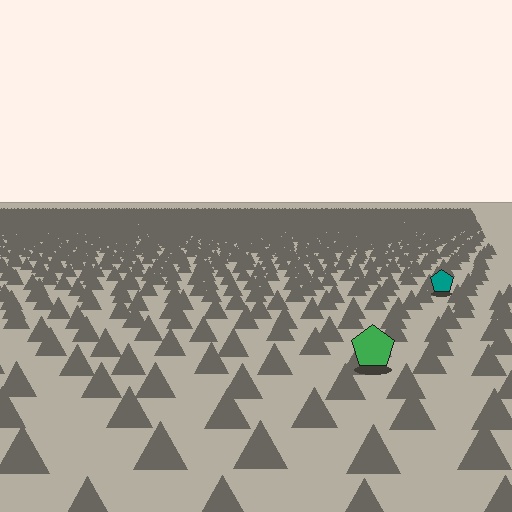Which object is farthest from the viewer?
The teal pentagon is farthest from the viewer. It appears smaller and the ground texture around it is denser.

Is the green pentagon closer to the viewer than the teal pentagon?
Yes. The green pentagon is closer — you can tell from the texture gradient: the ground texture is coarser near it.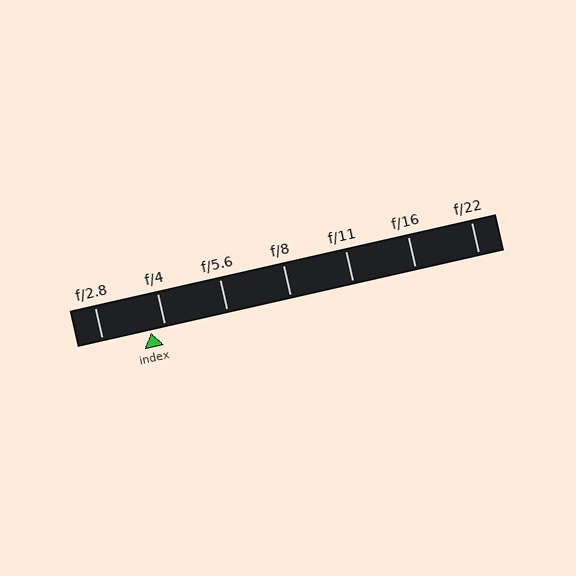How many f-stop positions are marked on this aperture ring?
There are 7 f-stop positions marked.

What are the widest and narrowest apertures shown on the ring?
The widest aperture shown is f/2.8 and the narrowest is f/22.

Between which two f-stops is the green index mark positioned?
The index mark is between f/2.8 and f/4.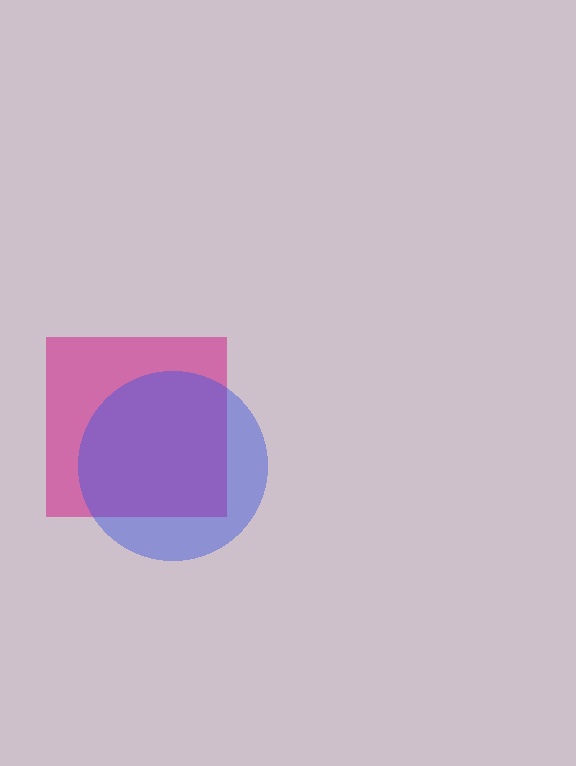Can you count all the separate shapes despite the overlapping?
Yes, there are 2 separate shapes.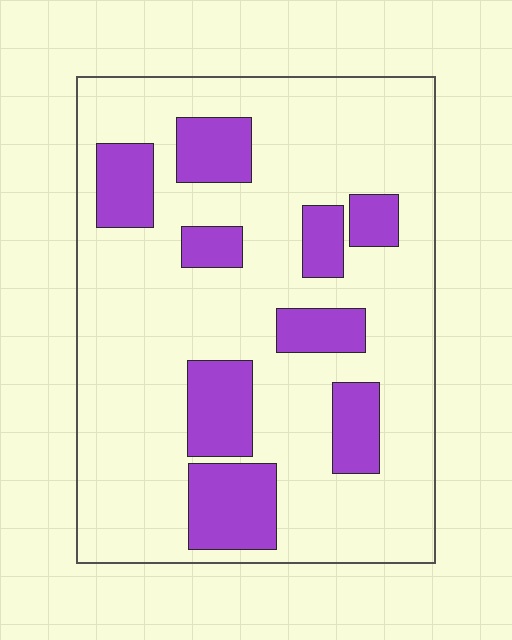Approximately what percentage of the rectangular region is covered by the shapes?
Approximately 25%.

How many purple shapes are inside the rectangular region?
9.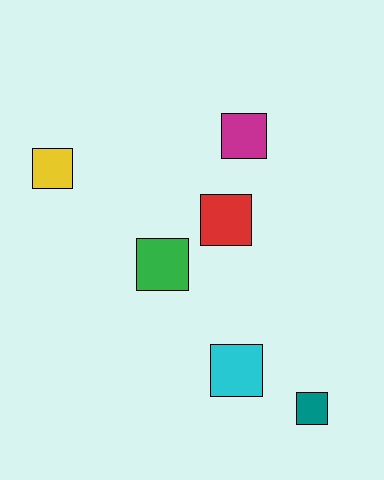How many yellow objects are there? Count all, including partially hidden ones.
There is 1 yellow object.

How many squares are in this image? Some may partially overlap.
There are 6 squares.